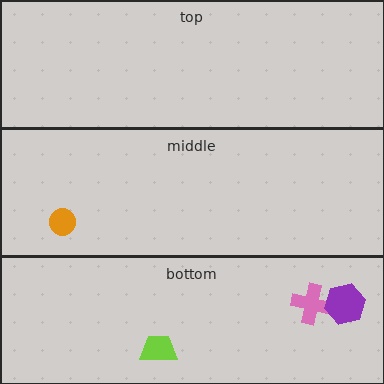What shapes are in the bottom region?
The lime trapezoid, the pink cross, the purple hexagon.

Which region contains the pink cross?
The bottom region.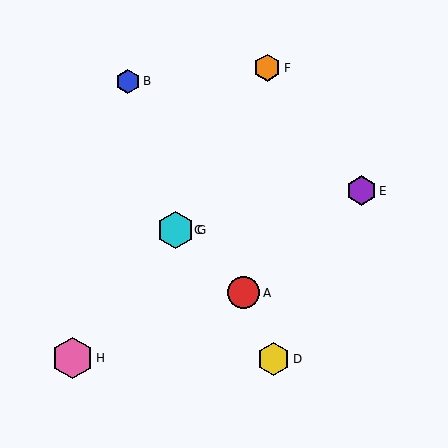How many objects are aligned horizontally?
2 objects (C, G) are aligned horizontally.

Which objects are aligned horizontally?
Objects C, G are aligned horizontally.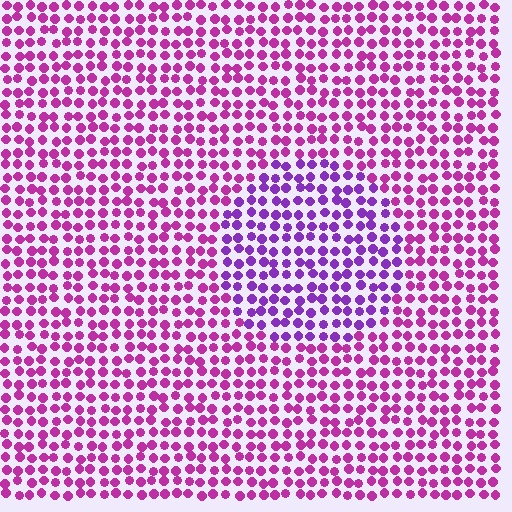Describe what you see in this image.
The image is filled with small magenta elements in a uniform arrangement. A circle-shaped region is visible where the elements are tinted to a slightly different hue, forming a subtle color boundary.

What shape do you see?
I see a circle.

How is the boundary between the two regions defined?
The boundary is defined purely by a slight shift in hue (about 33 degrees). Spacing, size, and orientation are identical on both sides.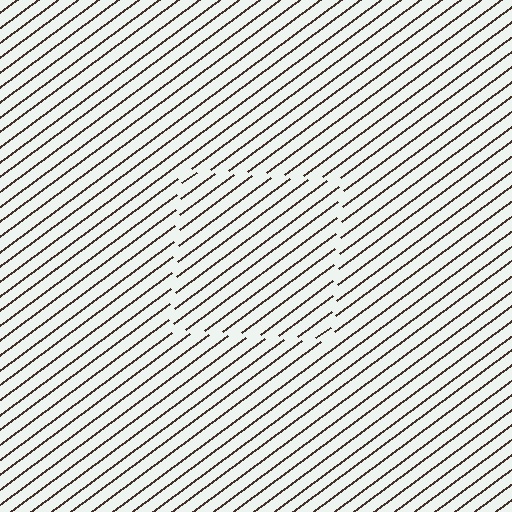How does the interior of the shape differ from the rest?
The interior of the shape contains the same grating, shifted by half a period — the contour is defined by the phase discontinuity where line-ends from the inner and outer gratings abut.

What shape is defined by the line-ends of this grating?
An illusory square. The interior of the shape contains the same grating, shifted by half a period — the contour is defined by the phase discontinuity where line-ends from the inner and outer gratings abut.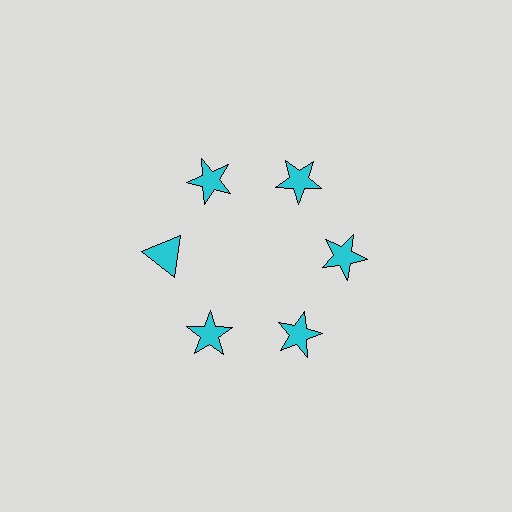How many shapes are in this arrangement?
There are 6 shapes arranged in a ring pattern.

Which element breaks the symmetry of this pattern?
The cyan triangle at roughly the 9 o'clock position breaks the symmetry. All other shapes are cyan stars.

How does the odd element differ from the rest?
It has a different shape: triangle instead of star.